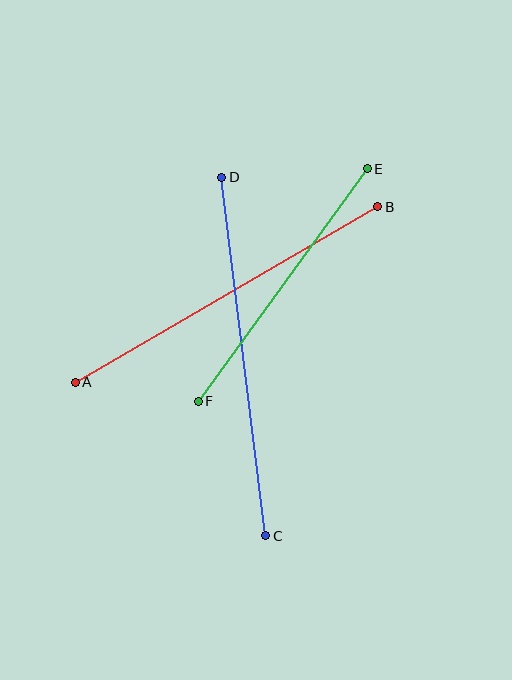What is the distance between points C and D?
The distance is approximately 361 pixels.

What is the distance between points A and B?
The distance is approximately 350 pixels.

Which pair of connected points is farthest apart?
Points C and D are farthest apart.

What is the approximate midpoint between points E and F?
The midpoint is at approximately (283, 285) pixels.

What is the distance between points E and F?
The distance is approximately 287 pixels.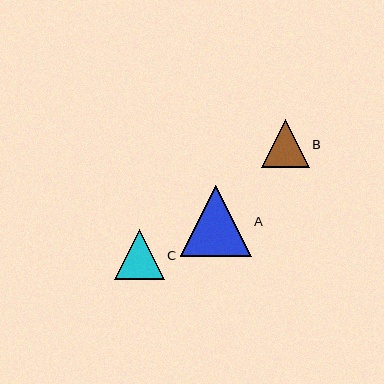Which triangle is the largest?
Triangle A is the largest with a size of approximately 71 pixels.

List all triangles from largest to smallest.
From largest to smallest: A, C, B.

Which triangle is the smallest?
Triangle B is the smallest with a size of approximately 48 pixels.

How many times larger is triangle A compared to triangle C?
Triangle A is approximately 1.4 times the size of triangle C.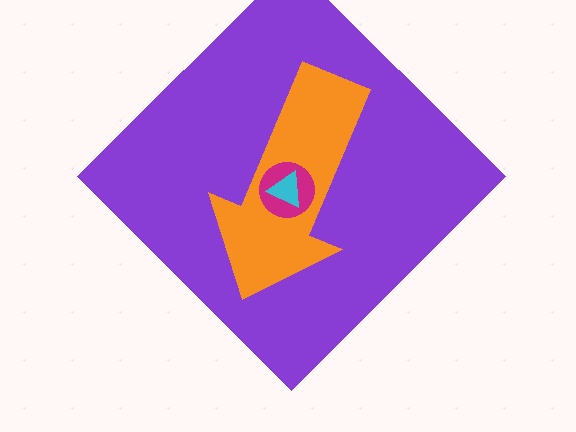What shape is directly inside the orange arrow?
The magenta circle.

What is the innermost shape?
The cyan triangle.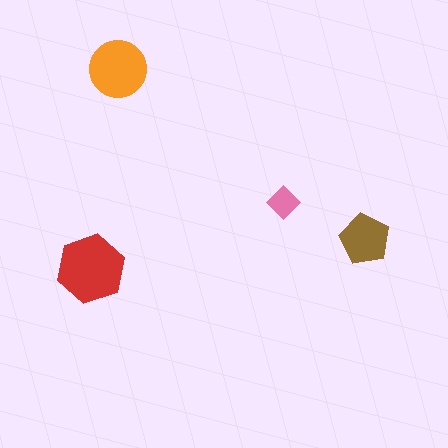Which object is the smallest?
The pink diamond.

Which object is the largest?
The red hexagon.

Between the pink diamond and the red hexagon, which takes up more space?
The red hexagon.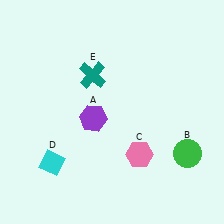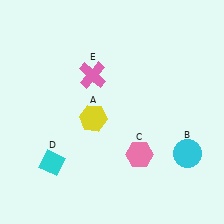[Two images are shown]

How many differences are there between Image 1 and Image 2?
There are 3 differences between the two images.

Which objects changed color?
A changed from purple to yellow. B changed from green to cyan. E changed from teal to pink.